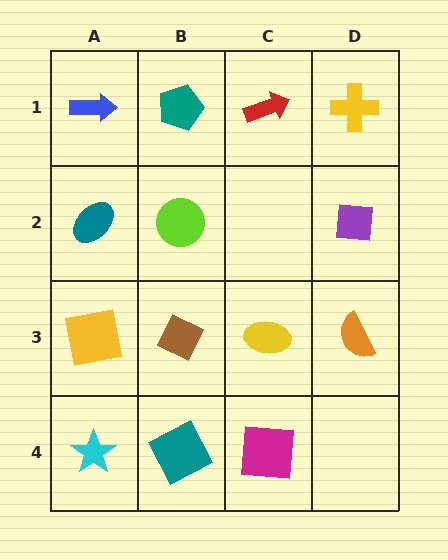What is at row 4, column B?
A teal square.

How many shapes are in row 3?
4 shapes.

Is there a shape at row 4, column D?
No, that cell is empty.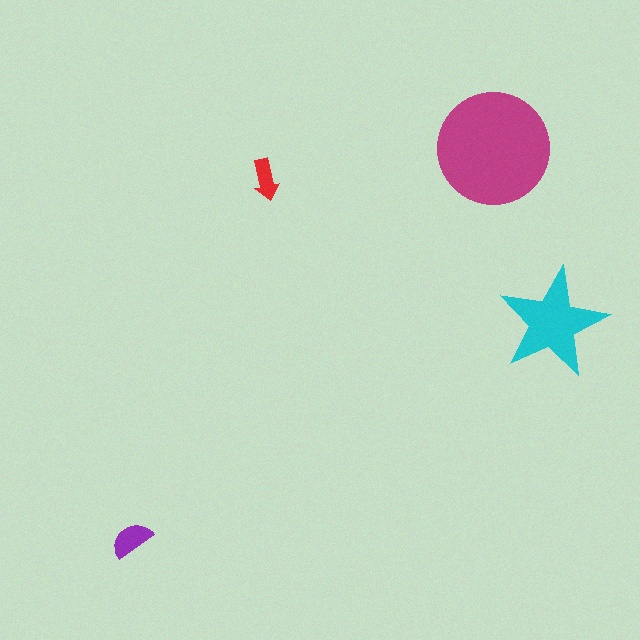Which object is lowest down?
The purple semicircle is bottommost.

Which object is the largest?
The magenta circle.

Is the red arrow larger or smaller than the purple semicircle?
Smaller.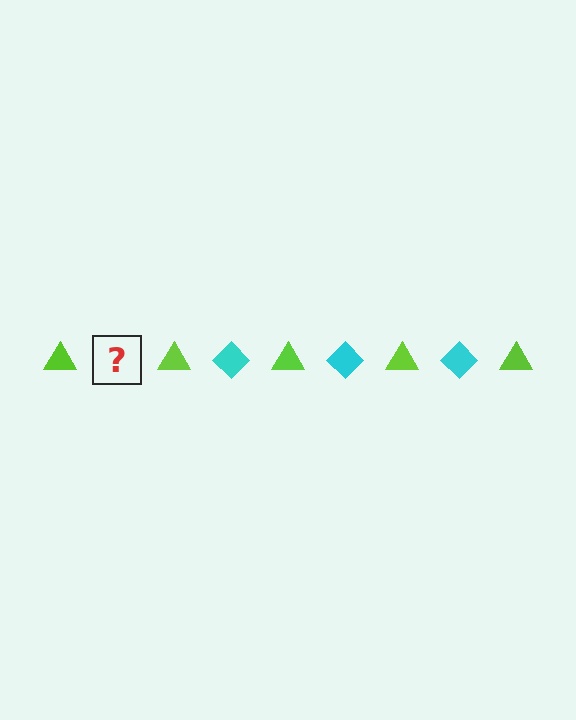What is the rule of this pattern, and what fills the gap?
The rule is that the pattern alternates between lime triangle and cyan diamond. The gap should be filled with a cyan diamond.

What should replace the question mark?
The question mark should be replaced with a cyan diamond.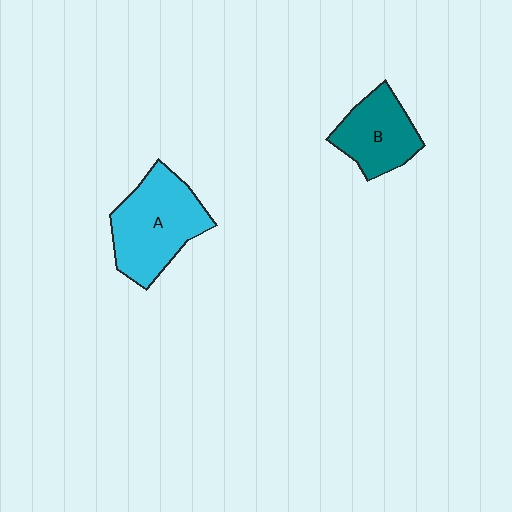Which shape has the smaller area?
Shape B (teal).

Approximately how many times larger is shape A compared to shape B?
Approximately 1.4 times.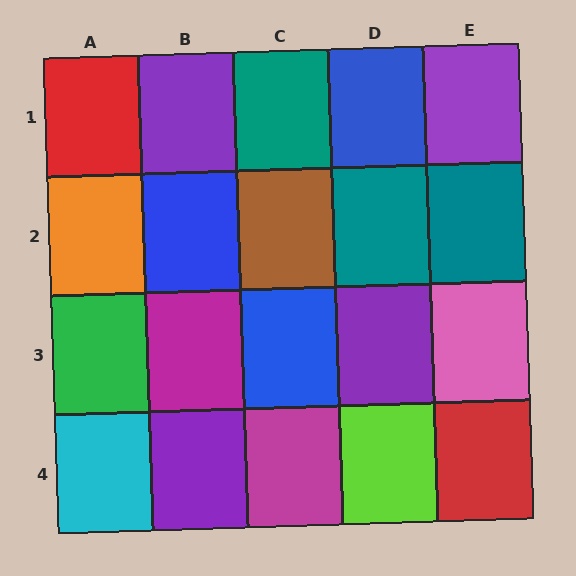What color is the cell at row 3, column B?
Magenta.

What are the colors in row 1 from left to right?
Red, purple, teal, blue, purple.